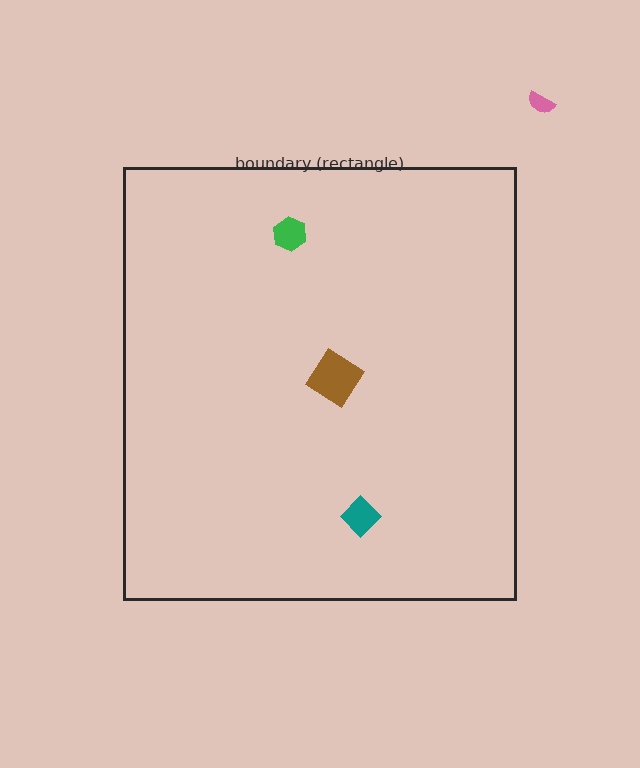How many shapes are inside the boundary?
3 inside, 1 outside.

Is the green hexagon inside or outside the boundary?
Inside.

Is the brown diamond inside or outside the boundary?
Inside.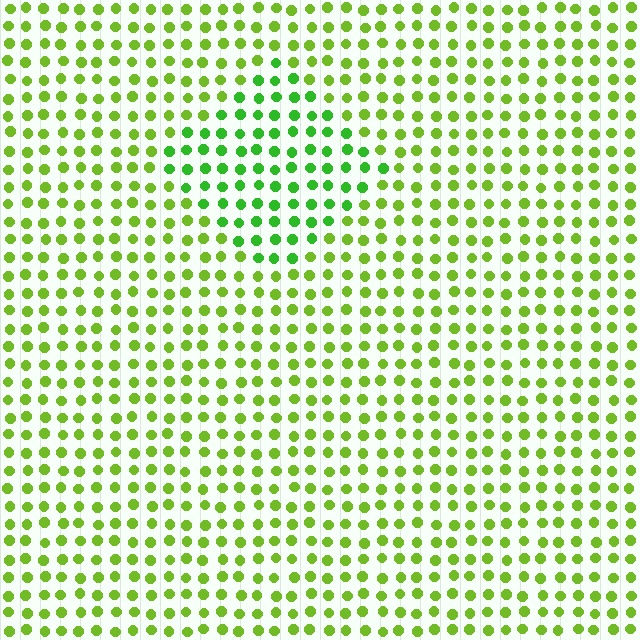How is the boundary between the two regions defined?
The boundary is defined purely by a slight shift in hue (about 28 degrees). Spacing, size, and orientation are identical on both sides.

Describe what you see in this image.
The image is filled with small lime elements in a uniform arrangement. A diamond-shaped region is visible where the elements are tinted to a slightly different hue, forming a subtle color boundary.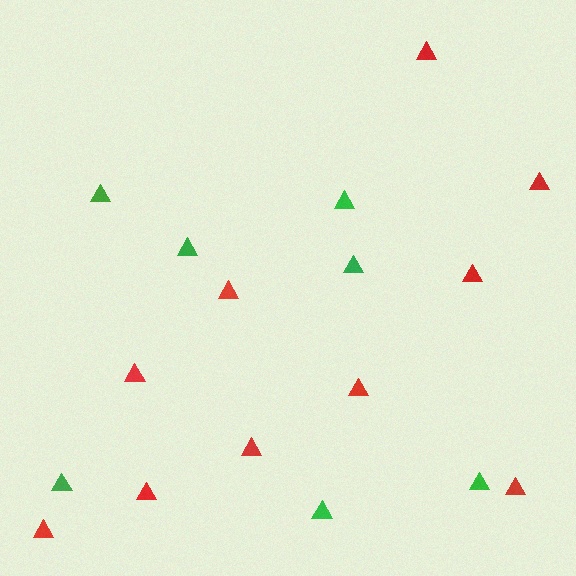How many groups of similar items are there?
There are 2 groups: one group of green triangles (7) and one group of red triangles (10).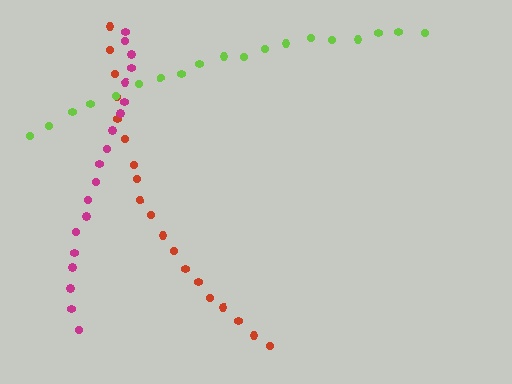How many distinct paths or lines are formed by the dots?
There are 3 distinct paths.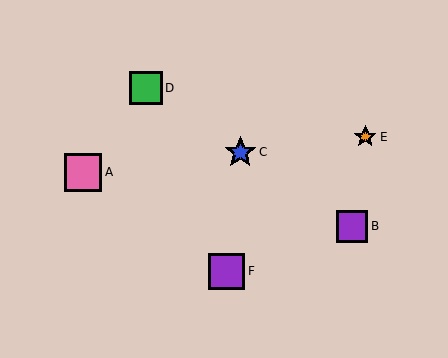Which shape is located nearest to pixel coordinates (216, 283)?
The purple square (labeled F) at (226, 271) is nearest to that location.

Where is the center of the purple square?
The center of the purple square is at (226, 271).